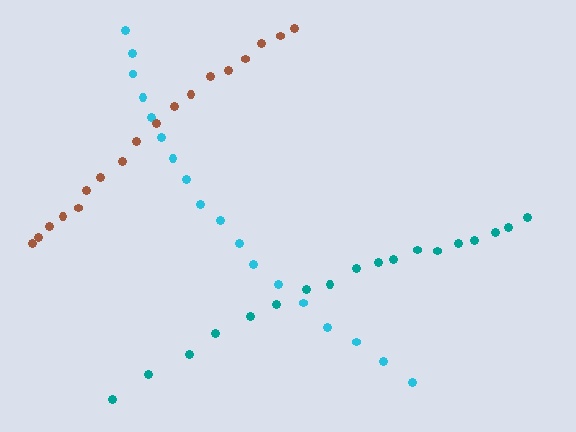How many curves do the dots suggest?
There are 3 distinct paths.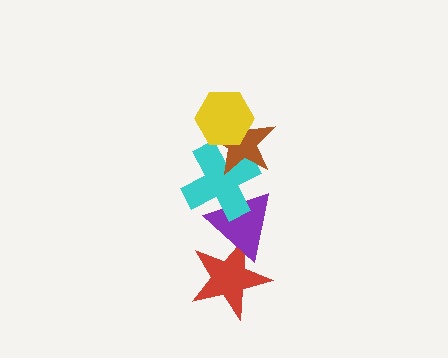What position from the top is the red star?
The red star is 5th from the top.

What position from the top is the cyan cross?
The cyan cross is 3rd from the top.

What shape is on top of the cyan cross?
The brown star is on top of the cyan cross.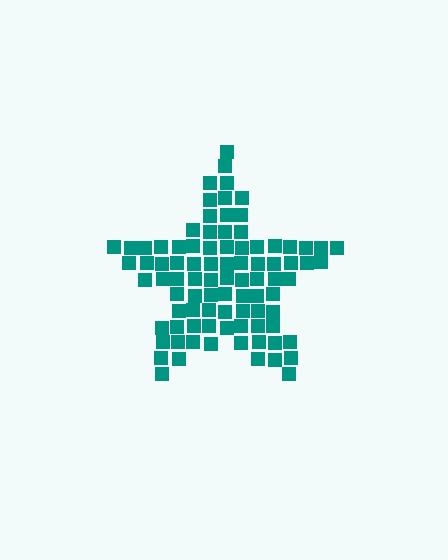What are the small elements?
The small elements are squares.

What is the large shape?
The large shape is a star.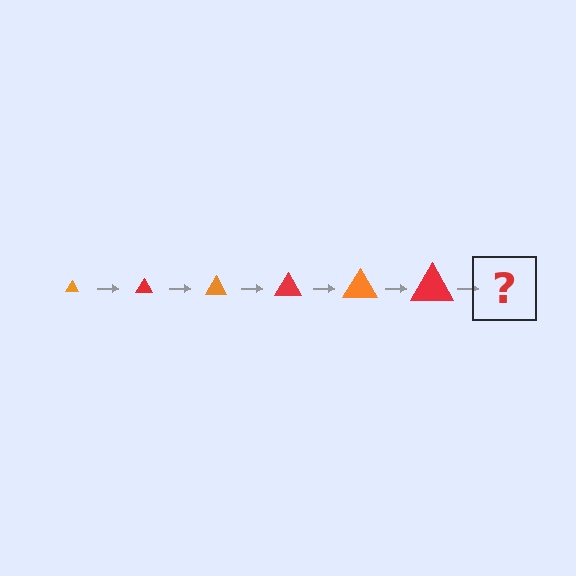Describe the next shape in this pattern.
It should be an orange triangle, larger than the previous one.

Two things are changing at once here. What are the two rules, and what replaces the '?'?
The two rules are that the triangle grows larger each step and the color cycles through orange and red. The '?' should be an orange triangle, larger than the previous one.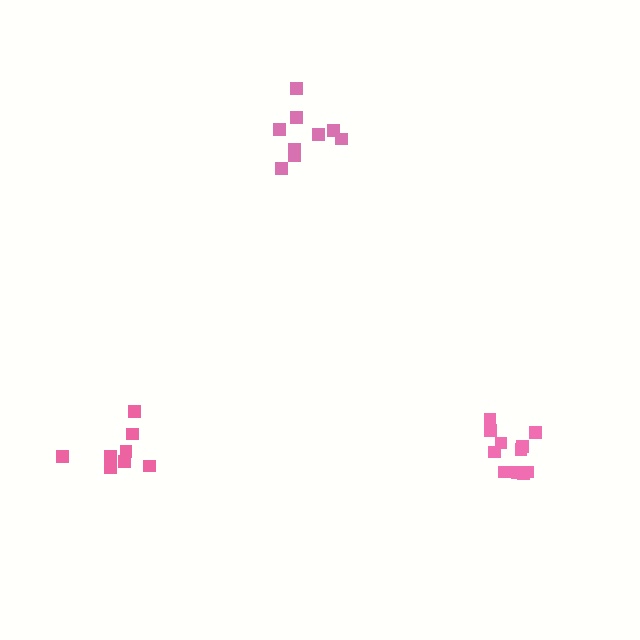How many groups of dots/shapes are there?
There are 3 groups.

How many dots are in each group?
Group 1: 9 dots, Group 2: 9 dots, Group 3: 11 dots (29 total).